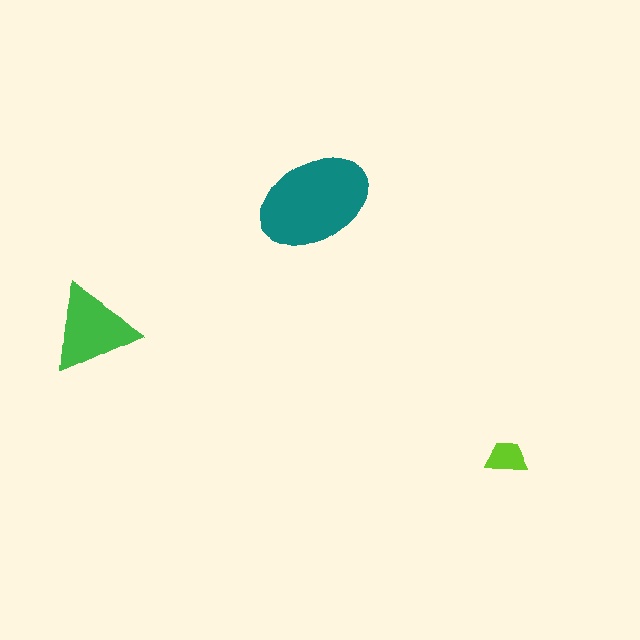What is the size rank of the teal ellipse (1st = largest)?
1st.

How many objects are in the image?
There are 3 objects in the image.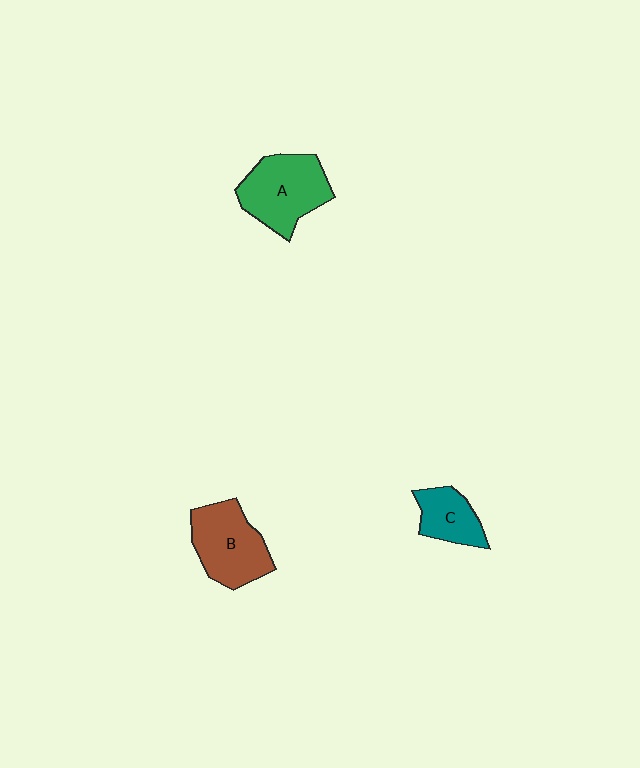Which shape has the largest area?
Shape A (green).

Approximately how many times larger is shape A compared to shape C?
Approximately 1.7 times.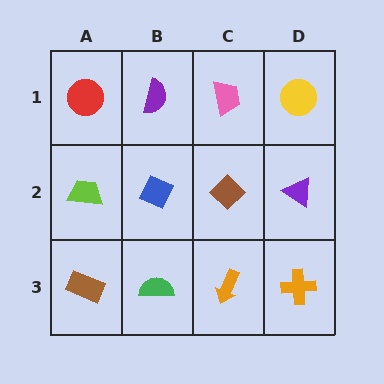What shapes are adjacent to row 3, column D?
A purple triangle (row 2, column D), an orange arrow (row 3, column C).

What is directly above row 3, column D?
A purple triangle.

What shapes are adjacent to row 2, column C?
A pink trapezoid (row 1, column C), an orange arrow (row 3, column C), a blue diamond (row 2, column B), a purple triangle (row 2, column D).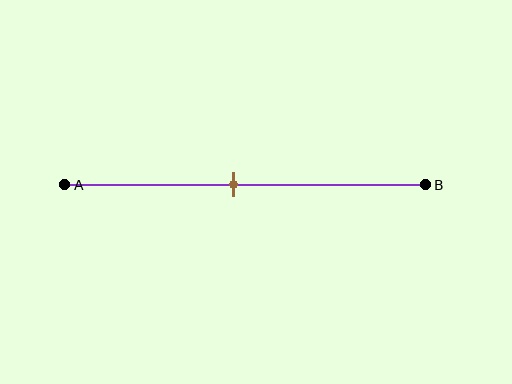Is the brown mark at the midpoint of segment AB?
No, the mark is at about 45% from A, not at the 50% midpoint.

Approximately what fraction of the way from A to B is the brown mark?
The brown mark is approximately 45% of the way from A to B.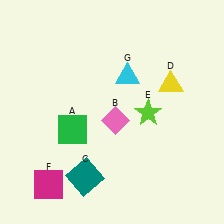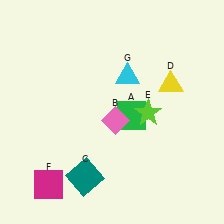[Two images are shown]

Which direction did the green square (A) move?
The green square (A) moved right.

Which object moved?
The green square (A) moved right.